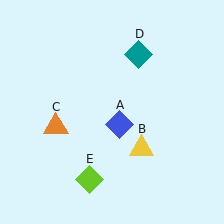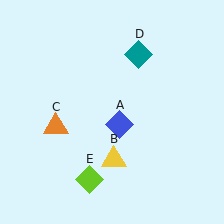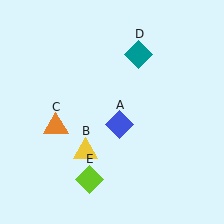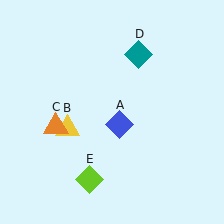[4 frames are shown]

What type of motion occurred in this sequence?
The yellow triangle (object B) rotated clockwise around the center of the scene.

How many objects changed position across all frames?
1 object changed position: yellow triangle (object B).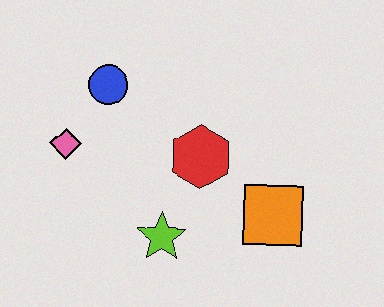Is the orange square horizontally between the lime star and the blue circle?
No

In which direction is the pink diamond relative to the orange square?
The pink diamond is to the left of the orange square.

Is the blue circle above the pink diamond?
Yes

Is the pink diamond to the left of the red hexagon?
Yes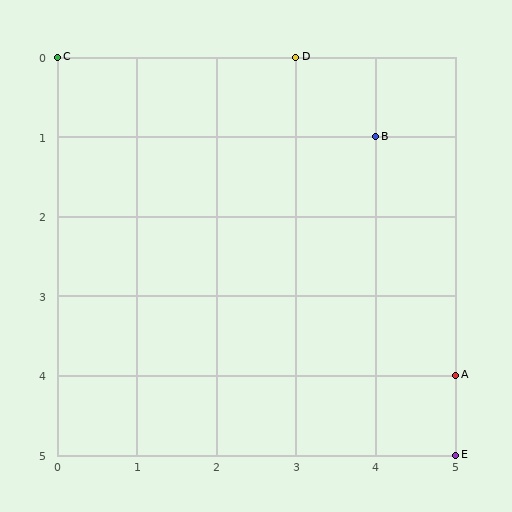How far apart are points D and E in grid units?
Points D and E are 2 columns and 5 rows apart (about 5.4 grid units diagonally).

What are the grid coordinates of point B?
Point B is at grid coordinates (4, 1).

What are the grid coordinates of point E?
Point E is at grid coordinates (5, 5).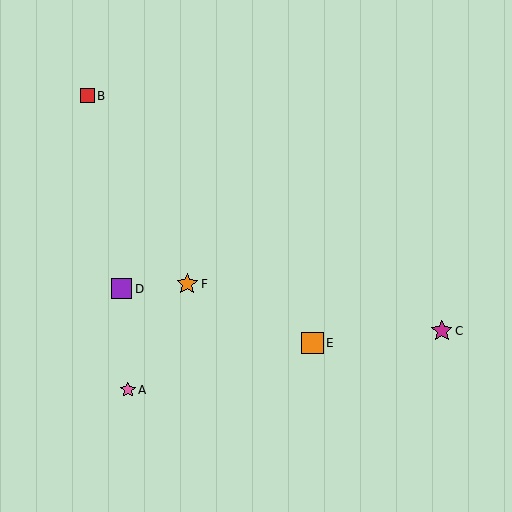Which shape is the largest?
The orange square (labeled E) is the largest.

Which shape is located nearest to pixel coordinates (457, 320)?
The magenta star (labeled C) at (442, 331) is nearest to that location.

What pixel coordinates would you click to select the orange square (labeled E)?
Click at (313, 343) to select the orange square E.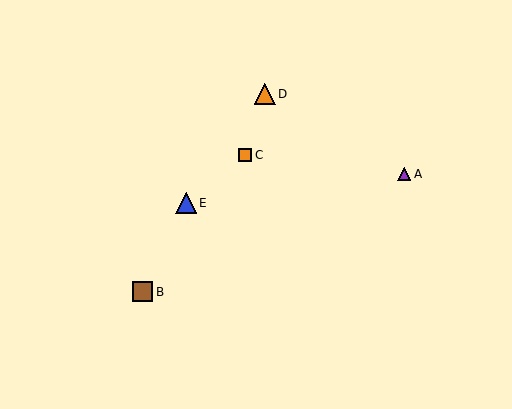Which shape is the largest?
The blue triangle (labeled E) is the largest.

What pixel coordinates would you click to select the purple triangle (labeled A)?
Click at (404, 174) to select the purple triangle A.